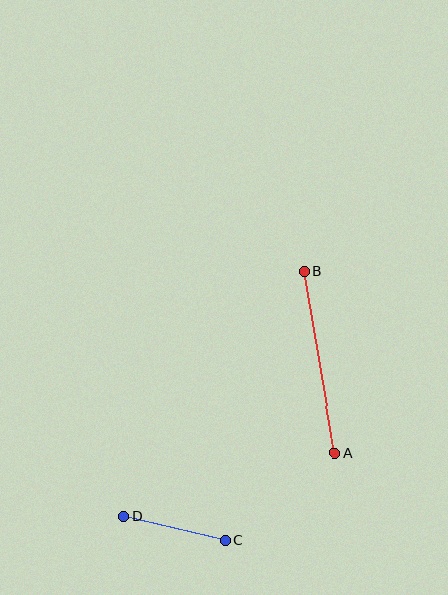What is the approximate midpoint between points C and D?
The midpoint is at approximately (174, 528) pixels.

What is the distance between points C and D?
The distance is approximately 104 pixels.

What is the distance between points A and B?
The distance is approximately 184 pixels.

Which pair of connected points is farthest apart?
Points A and B are farthest apart.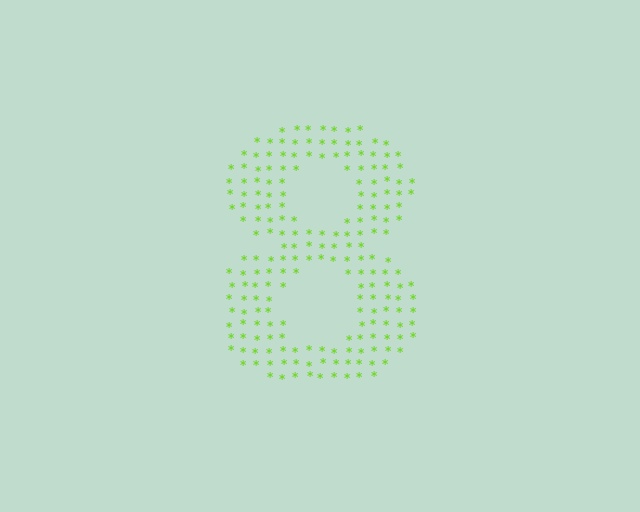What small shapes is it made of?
It is made of small asterisks.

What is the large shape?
The large shape is the digit 8.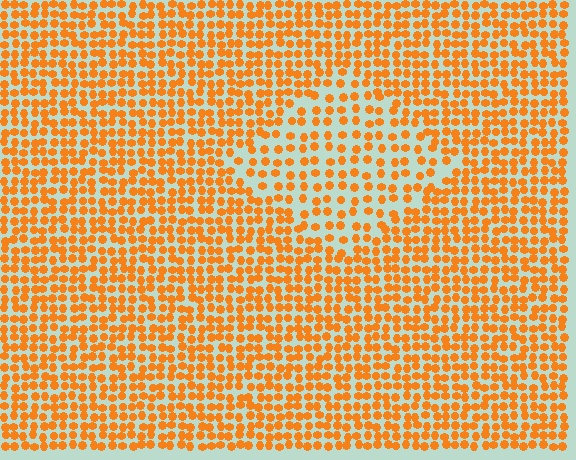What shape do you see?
I see a diamond.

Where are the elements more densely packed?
The elements are more densely packed outside the diamond boundary.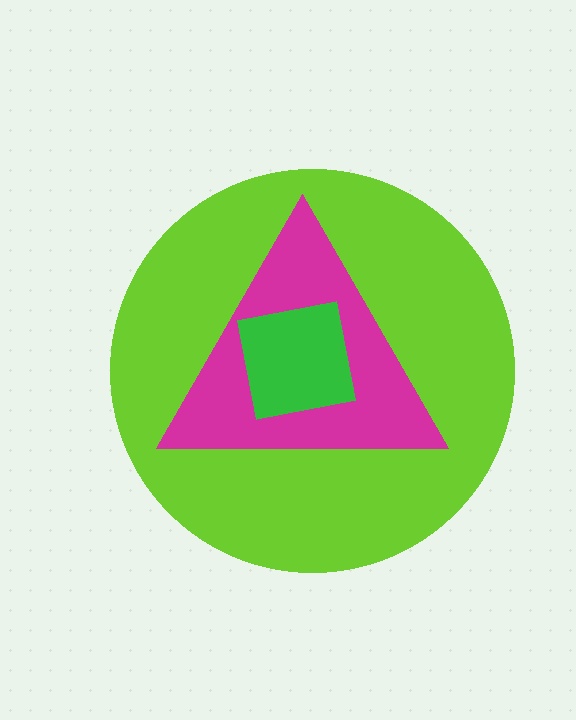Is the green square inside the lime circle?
Yes.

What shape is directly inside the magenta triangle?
The green square.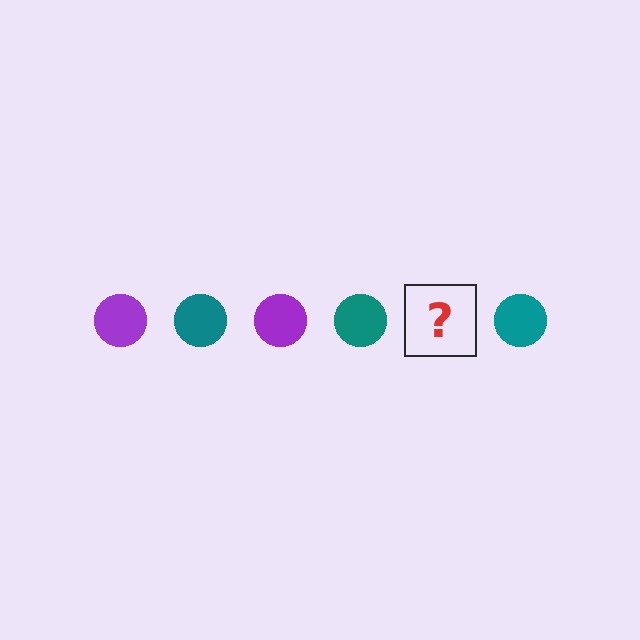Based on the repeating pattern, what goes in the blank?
The blank should be a purple circle.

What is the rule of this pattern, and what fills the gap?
The rule is that the pattern cycles through purple, teal circles. The gap should be filled with a purple circle.